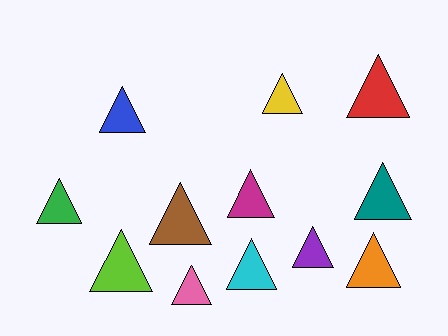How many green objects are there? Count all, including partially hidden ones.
There is 1 green object.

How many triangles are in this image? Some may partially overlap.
There are 12 triangles.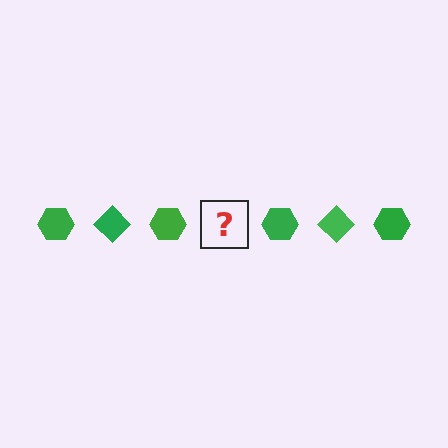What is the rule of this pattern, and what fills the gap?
The rule is that the pattern cycles through hexagon, diamond shapes in green. The gap should be filled with a green diamond.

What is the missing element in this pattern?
The missing element is a green diamond.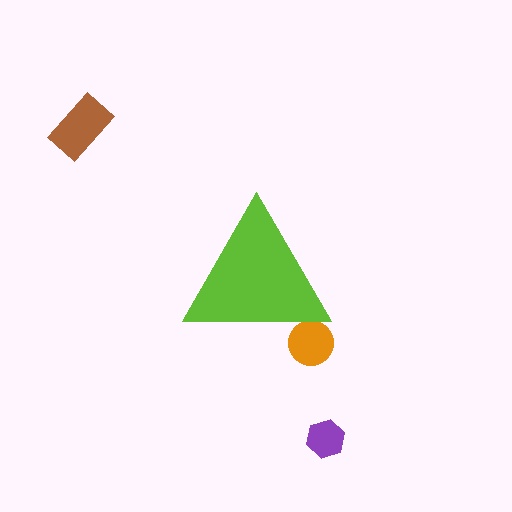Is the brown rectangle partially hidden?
No, the brown rectangle is fully visible.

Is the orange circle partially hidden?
Yes, the orange circle is partially hidden behind the lime triangle.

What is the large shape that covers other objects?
A lime triangle.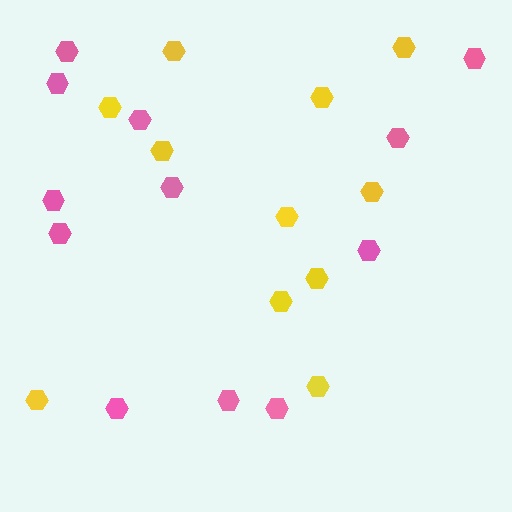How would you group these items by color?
There are 2 groups: one group of yellow hexagons (11) and one group of pink hexagons (12).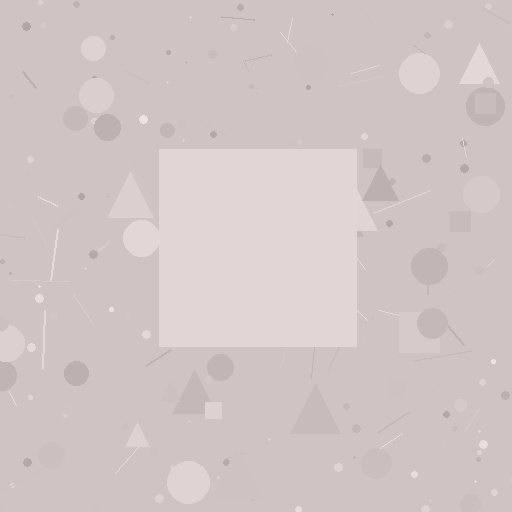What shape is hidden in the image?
A square is hidden in the image.